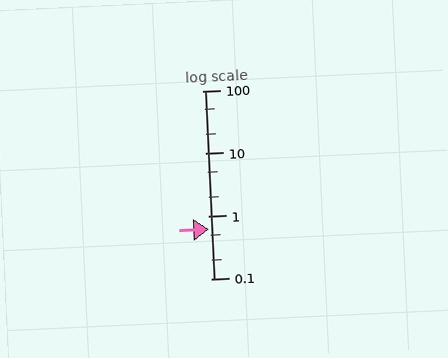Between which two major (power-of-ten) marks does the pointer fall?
The pointer is between 0.1 and 1.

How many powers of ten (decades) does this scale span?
The scale spans 3 decades, from 0.1 to 100.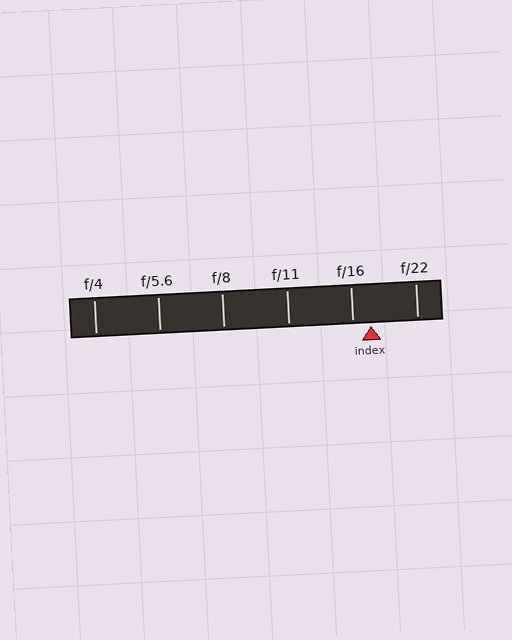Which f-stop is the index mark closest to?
The index mark is closest to f/16.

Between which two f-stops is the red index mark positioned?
The index mark is between f/16 and f/22.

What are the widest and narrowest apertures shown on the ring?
The widest aperture shown is f/4 and the narrowest is f/22.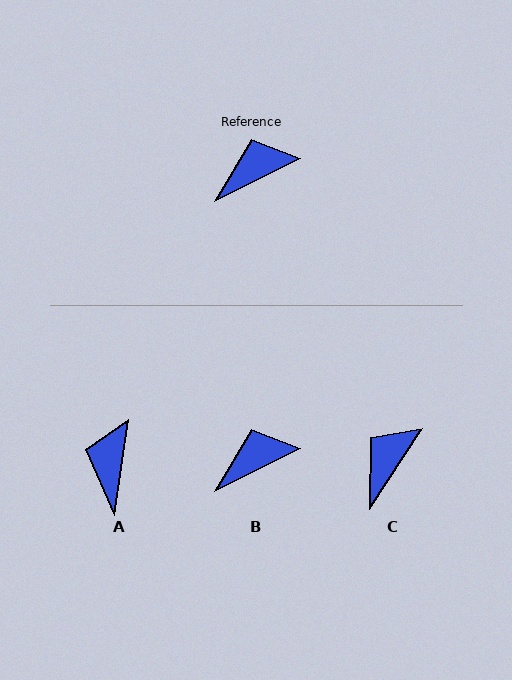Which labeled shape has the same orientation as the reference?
B.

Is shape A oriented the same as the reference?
No, it is off by about 55 degrees.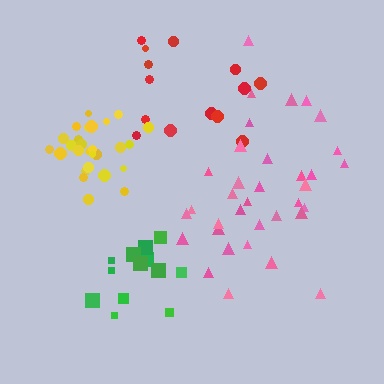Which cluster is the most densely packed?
Yellow.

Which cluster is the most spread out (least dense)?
Red.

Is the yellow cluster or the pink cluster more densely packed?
Yellow.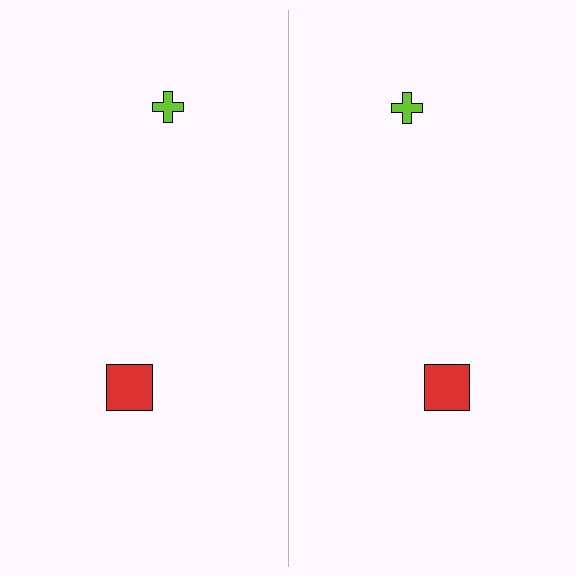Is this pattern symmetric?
Yes, this pattern has bilateral (reflection) symmetry.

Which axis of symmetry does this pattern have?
The pattern has a vertical axis of symmetry running through the center of the image.